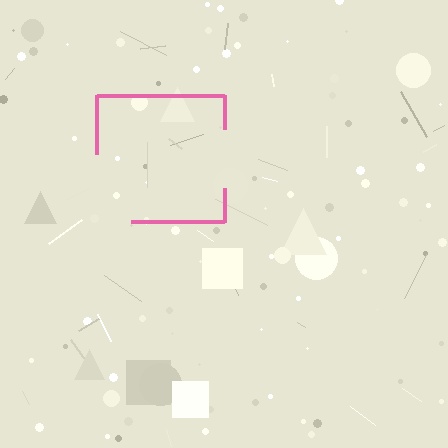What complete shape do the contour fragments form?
The contour fragments form a square.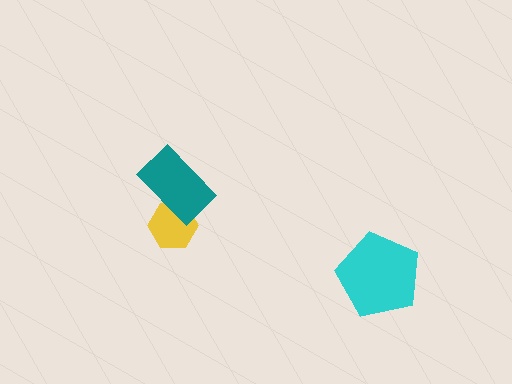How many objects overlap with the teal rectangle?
1 object overlaps with the teal rectangle.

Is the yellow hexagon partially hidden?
Yes, it is partially covered by another shape.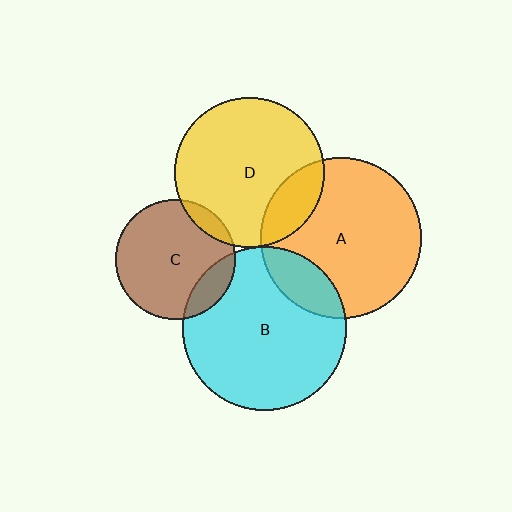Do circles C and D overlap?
Yes.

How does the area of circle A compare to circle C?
Approximately 1.8 times.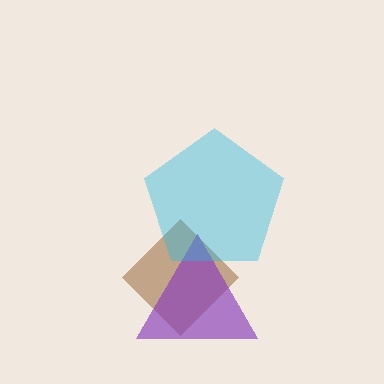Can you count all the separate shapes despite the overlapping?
Yes, there are 3 separate shapes.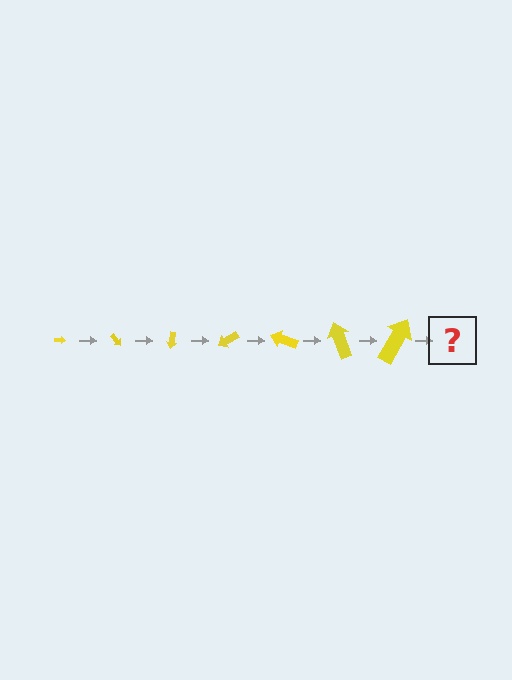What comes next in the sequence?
The next element should be an arrow, larger than the previous one and rotated 350 degrees from the start.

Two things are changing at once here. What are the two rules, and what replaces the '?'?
The two rules are that the arrow grows larger each step and it rotates 50 degrees each step. The '?' should be an arrow, larger than the previous one and rotated 350 degrees from the start.